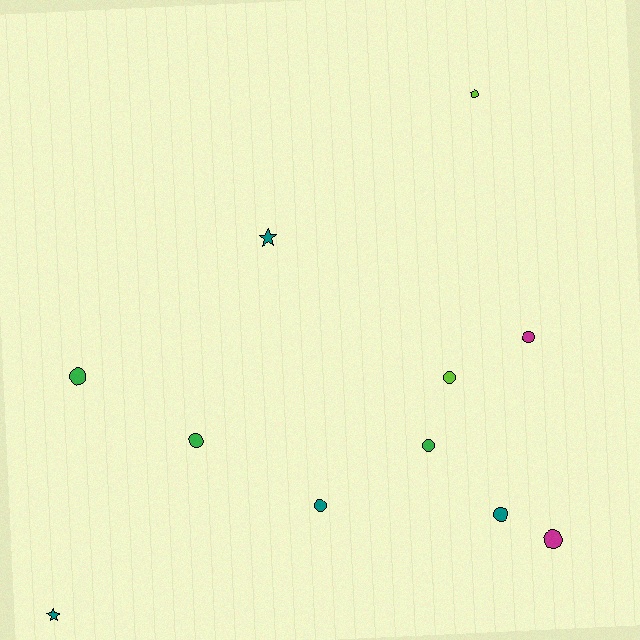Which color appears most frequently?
Teal, with 4 objects.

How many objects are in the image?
There are 11 objects.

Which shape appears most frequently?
Circle, with 8 objects.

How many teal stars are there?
There are 2 teal stars.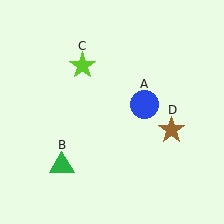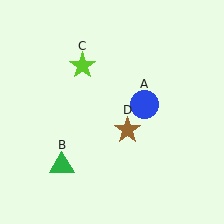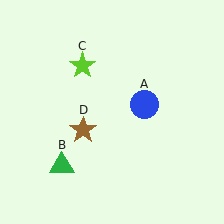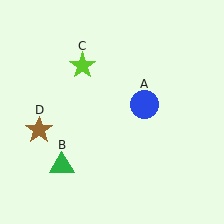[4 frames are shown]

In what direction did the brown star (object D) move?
The brown star (object D) moved left.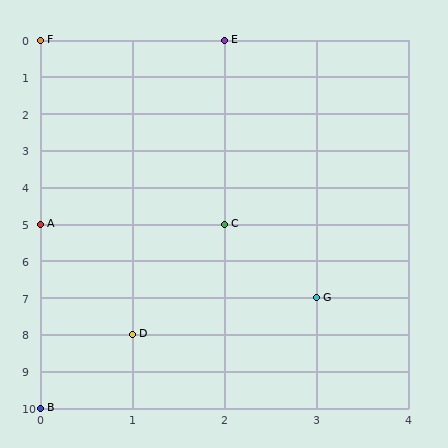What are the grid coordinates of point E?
Point E is at grid coordinates (2, 0).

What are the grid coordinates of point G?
Point G is at grid coordinates (3, 7).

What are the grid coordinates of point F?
Point F is at grid coordinates (0, 0).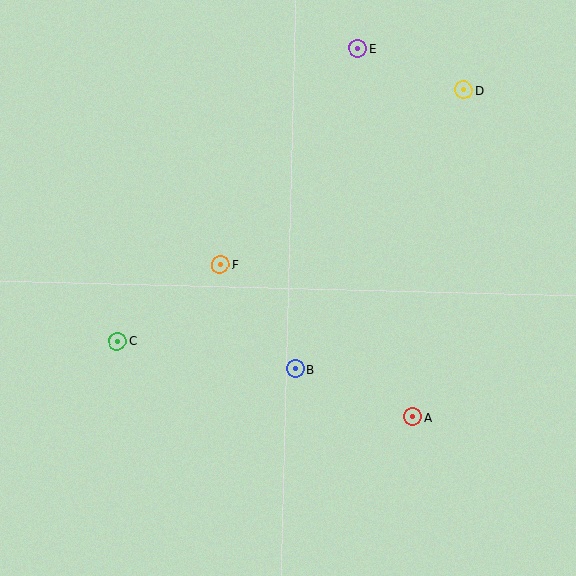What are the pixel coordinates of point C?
Point C is at (117, 341).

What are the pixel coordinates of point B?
Point B is at (295, 369).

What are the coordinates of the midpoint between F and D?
The midpoint between F and D is at (342, 177).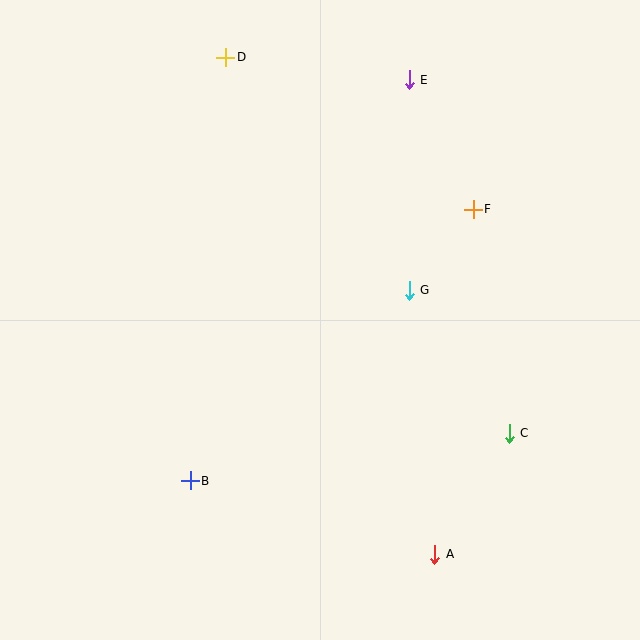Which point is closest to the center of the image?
Point G at (409, 290) is closest to the center.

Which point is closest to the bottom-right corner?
Point A is closest to the bottom-right corner.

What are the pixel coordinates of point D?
Point D is at (226, 57).